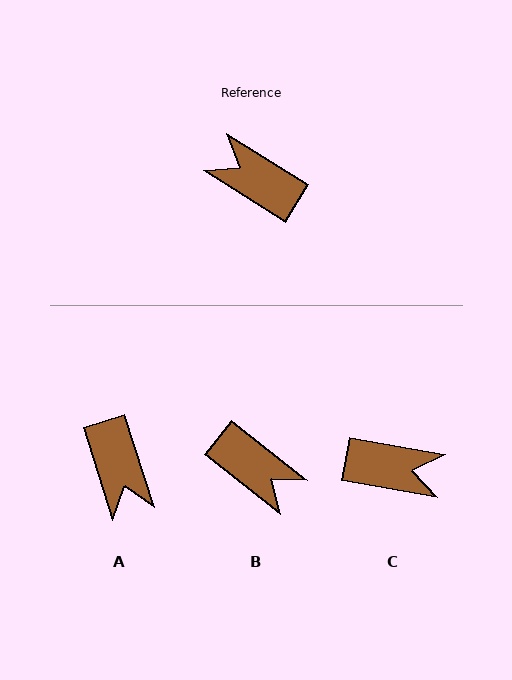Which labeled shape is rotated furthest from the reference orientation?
B, about 174 degrees away.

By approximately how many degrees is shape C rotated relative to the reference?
Approximately 158 degrees clockwise.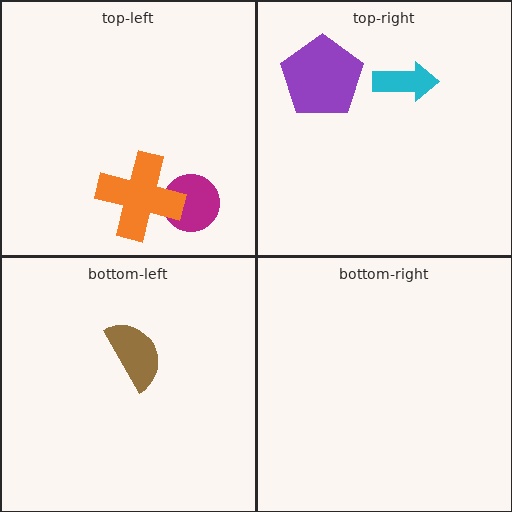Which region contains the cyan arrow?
The top-right region.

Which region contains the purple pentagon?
The top-right region.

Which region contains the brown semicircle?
The bottom-left region.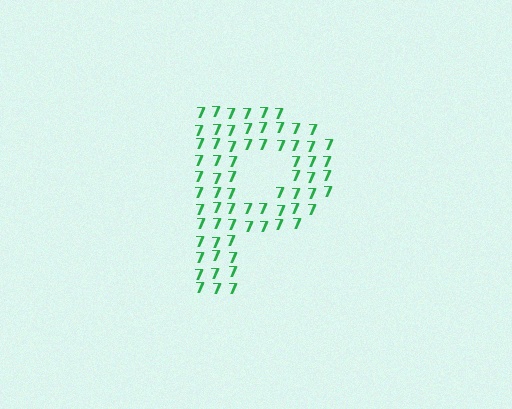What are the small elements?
The small elements are digit 7's.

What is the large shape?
The large shape is the letter P.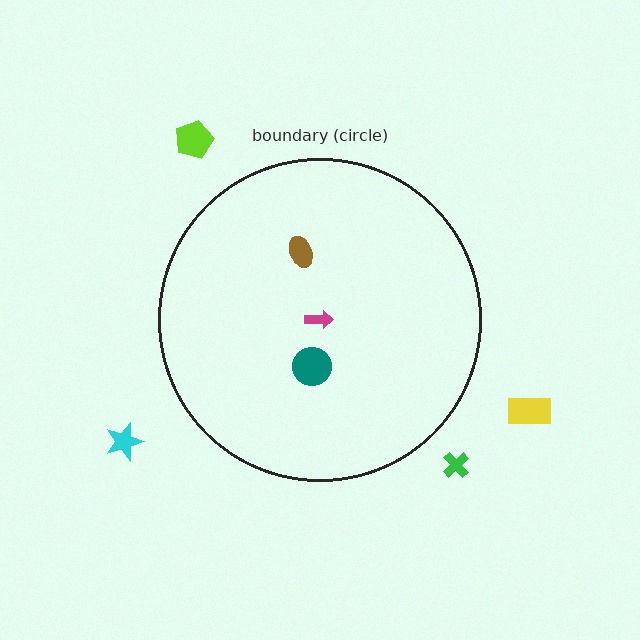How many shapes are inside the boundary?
3 inside, 4 outside.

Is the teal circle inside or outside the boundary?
Inside.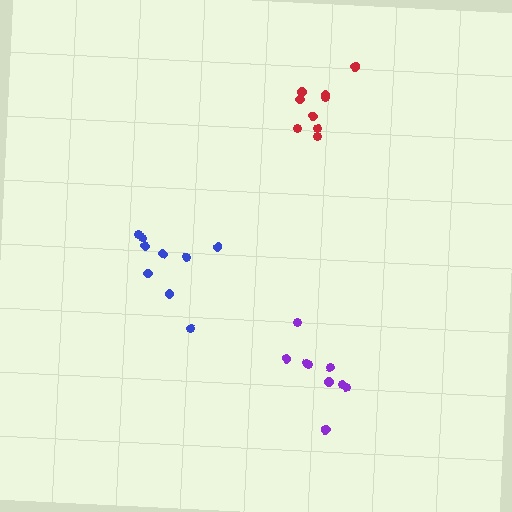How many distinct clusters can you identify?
There are 3 distinct clusters.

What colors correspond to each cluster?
The clusters are colored: purple, blue, red.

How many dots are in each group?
Group 1: 9 dots, Group 2: 9 dots, Group 3: 9 dots (27 total).